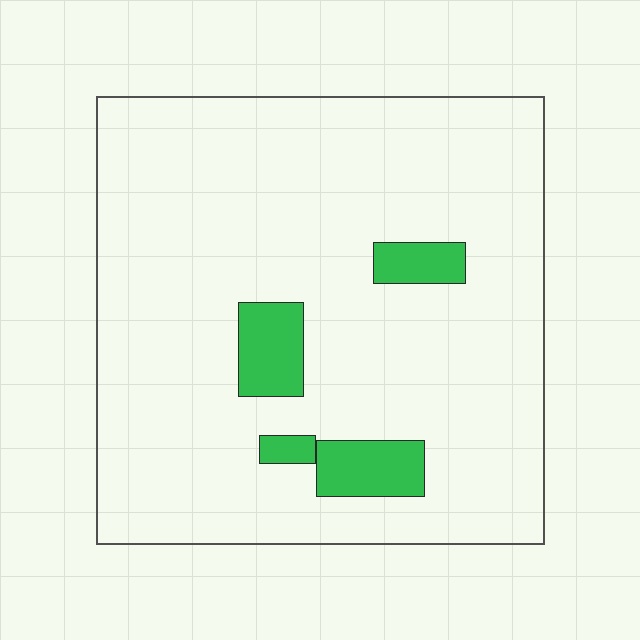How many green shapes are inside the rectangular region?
4.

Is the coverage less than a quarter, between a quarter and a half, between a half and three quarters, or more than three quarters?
Less than a quarter.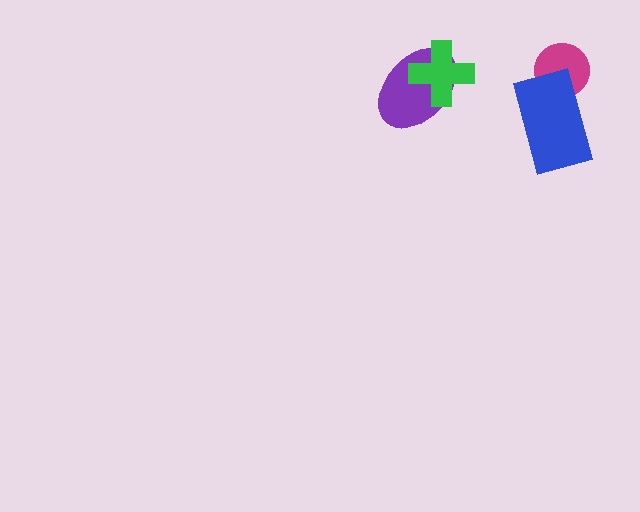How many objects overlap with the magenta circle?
1 object overlaps with the magenta circle.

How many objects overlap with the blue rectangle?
1 object overlaps with the blue rectangle.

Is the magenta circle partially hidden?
Yes, it is partially covered by another shape.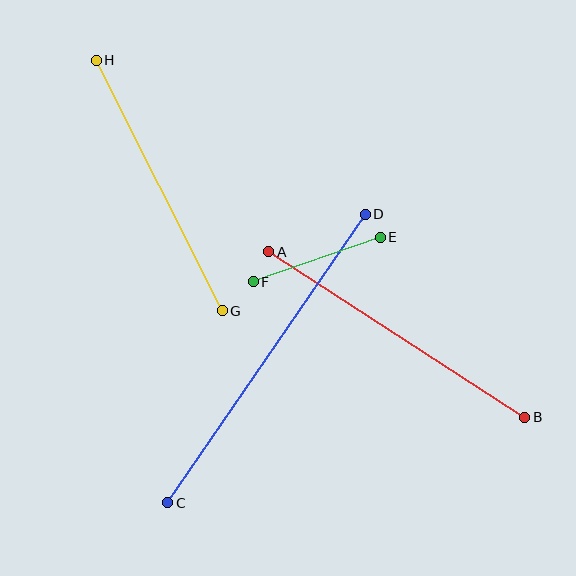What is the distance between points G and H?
The distance is approximately 280 pixels.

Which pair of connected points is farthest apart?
Points C and D are farthest apart.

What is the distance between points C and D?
The distance is approximately 350 pixels.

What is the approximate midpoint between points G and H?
The midpoint is at approximately (159, 186) pixels.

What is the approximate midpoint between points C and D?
The midpoint is at approximately (267, 358) pixels.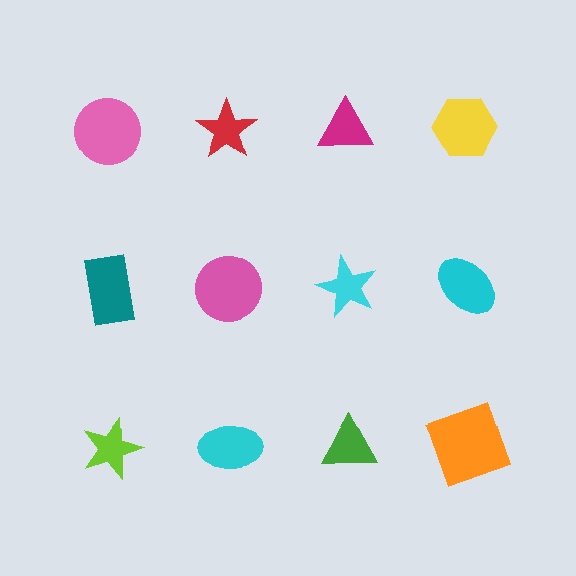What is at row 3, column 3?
A green triangle.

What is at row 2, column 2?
A pink circle.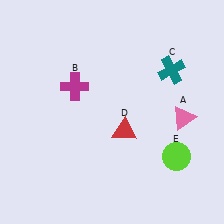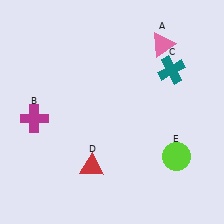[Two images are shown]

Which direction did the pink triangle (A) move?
The pink triangle (A) moved up.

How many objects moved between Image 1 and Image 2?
3 objects moved between the two images.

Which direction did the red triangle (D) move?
The red triangle (D) moved down.